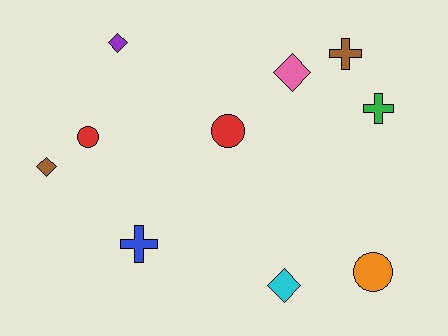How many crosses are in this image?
There are 3 crosses.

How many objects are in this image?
There are 10 objects.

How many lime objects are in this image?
There are no lime objects.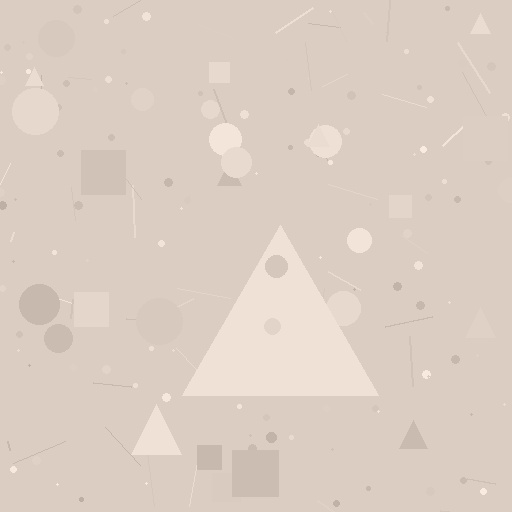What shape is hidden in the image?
A triangle is hidden in the image.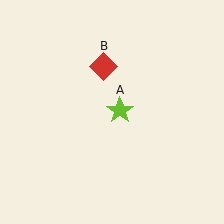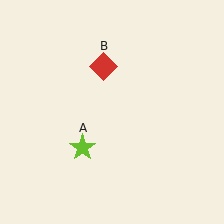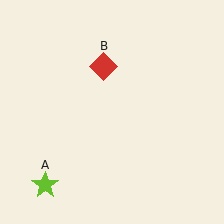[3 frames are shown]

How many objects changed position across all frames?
1 object changed position: lime star (object A).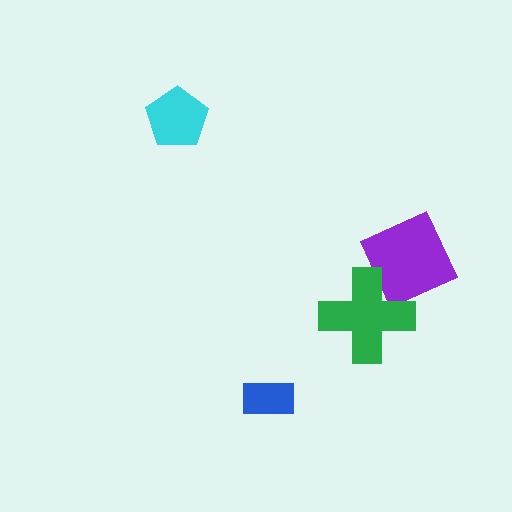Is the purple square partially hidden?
Yes, it is partially covered by another shape.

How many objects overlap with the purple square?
1 object overlaps with the purple square.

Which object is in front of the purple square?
The green cross is in front of the purple square.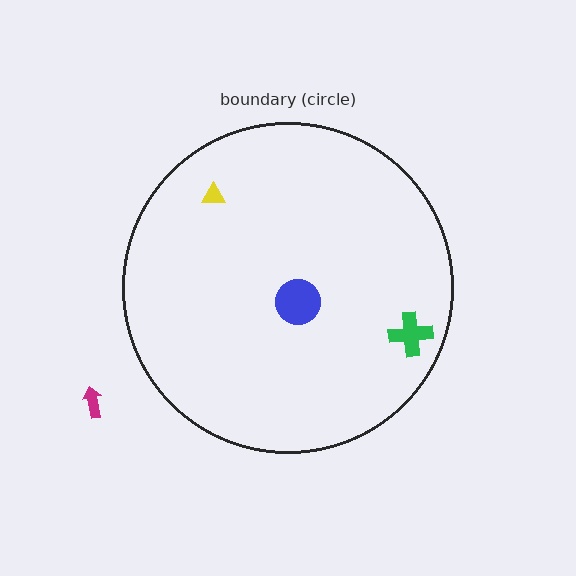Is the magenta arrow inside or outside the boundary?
Outside.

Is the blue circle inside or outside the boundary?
Inside.